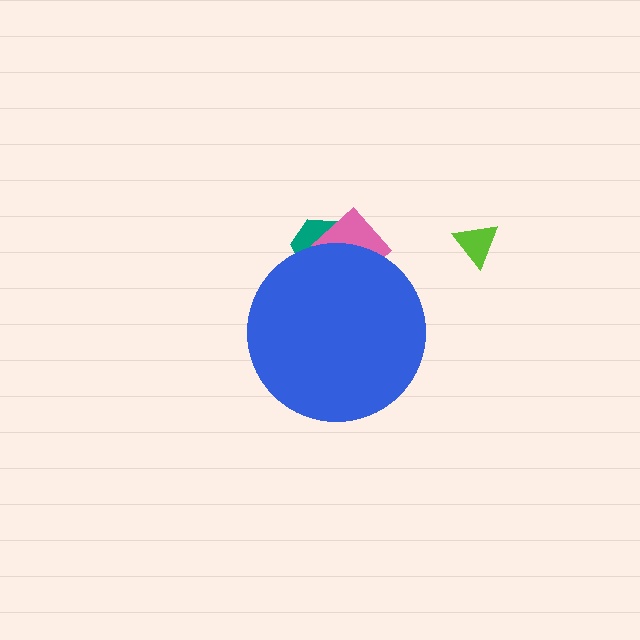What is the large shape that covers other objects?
A blue circle.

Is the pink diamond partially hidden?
Yes, the pink diamond is partially hidden behind the blue circle.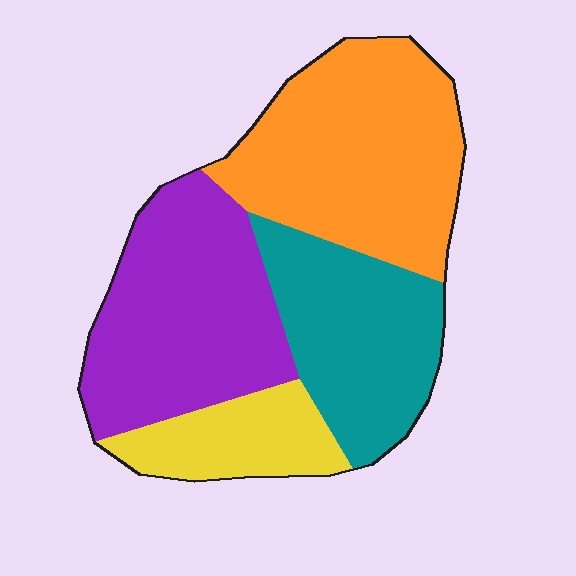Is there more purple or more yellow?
Purple.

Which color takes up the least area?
Yellow, at roughly 15%.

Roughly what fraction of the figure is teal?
Teal takes up less than a quarter of the figure.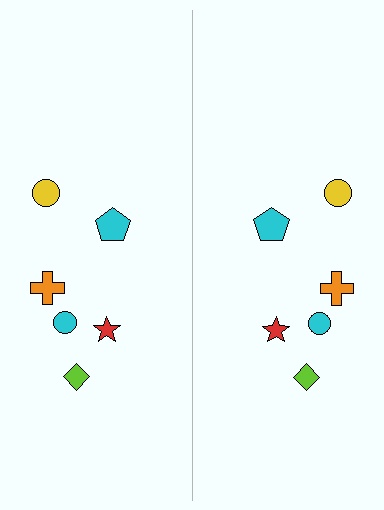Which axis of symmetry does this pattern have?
The pattern has a vertical axis of symmetry running through the center of the image.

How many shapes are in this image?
There are 12 shapes in this image.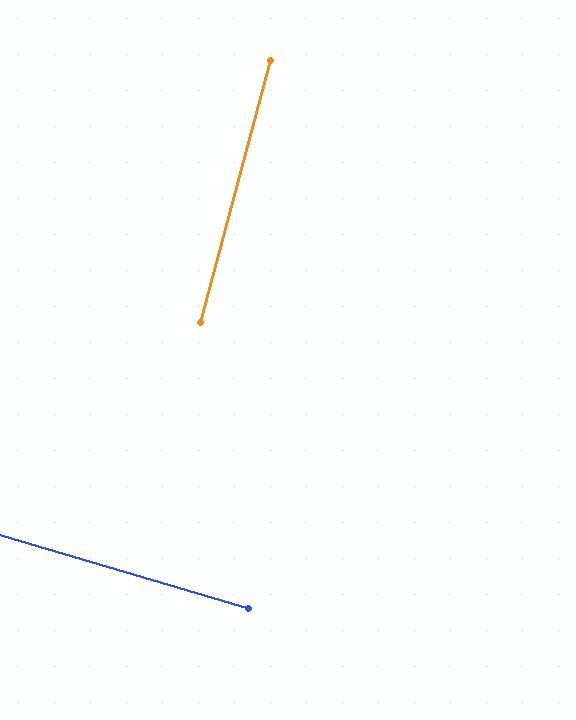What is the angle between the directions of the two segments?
Approximately 89 degrees.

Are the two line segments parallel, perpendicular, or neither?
Perpendicular — they meet at approximately 89°.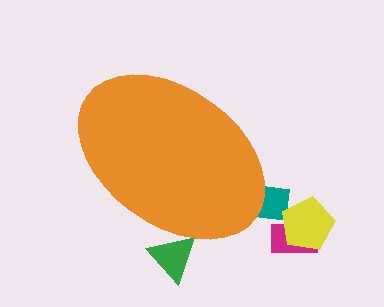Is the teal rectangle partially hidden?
Yes, the teal rectangle is partially hidden behind the orange ellipse.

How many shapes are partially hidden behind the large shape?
2 shapes are partially hidden.